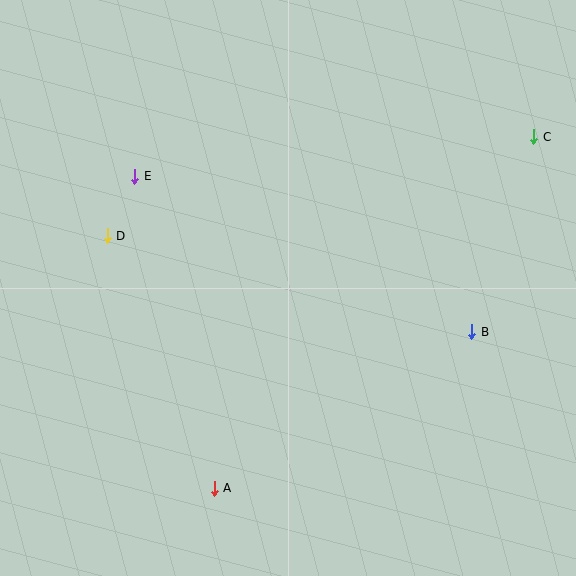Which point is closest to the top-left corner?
Point E is closest to the top-left corner.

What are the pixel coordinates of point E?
Point E is at (135, 176).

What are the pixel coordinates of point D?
Point D is at (107, 236).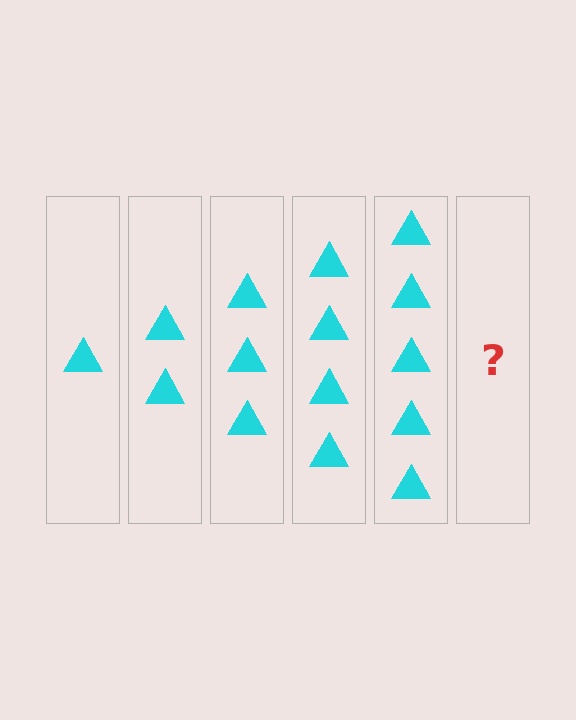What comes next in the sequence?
The next element should be 6 triangles.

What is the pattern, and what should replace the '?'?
The pattern is that each step adds one more triangle. The '?' should be 6 triangles.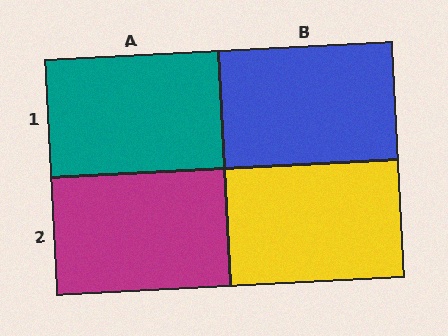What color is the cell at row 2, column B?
Yellow.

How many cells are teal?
1 cell is teal.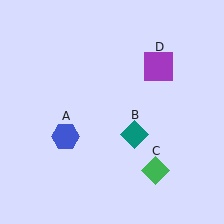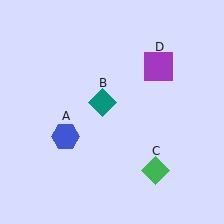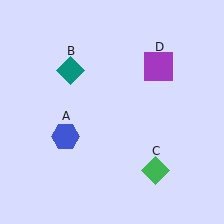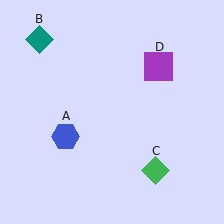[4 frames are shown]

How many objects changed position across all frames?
1 object changed position: teal diamond (object B).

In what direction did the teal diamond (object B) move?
The teal diamond (object B) moved up and to the left.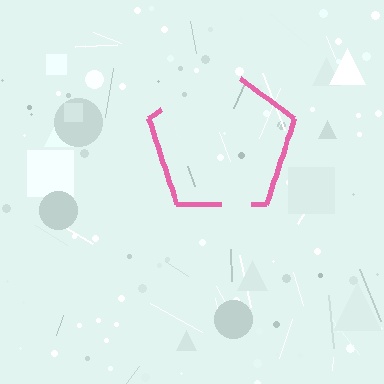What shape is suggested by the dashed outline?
The dashed outline suggests a pentagon.